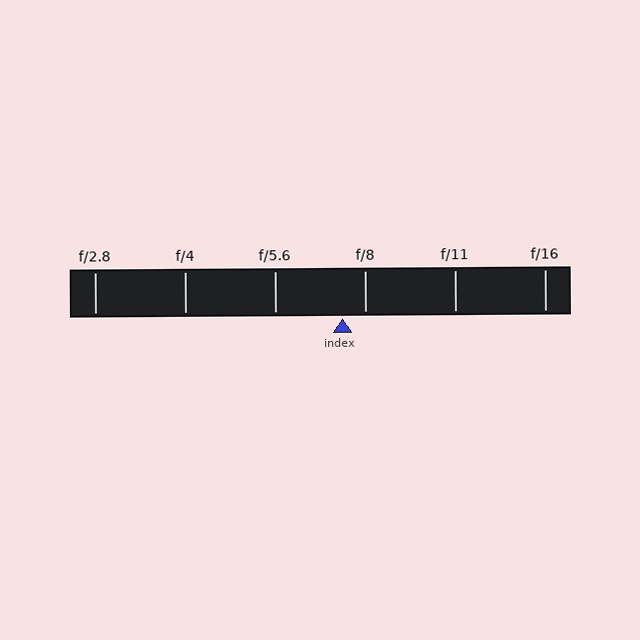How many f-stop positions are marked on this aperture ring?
There are 6 f-stop positions marked.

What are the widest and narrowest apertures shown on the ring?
The widest aperture shown is f/2.8 and the narrowest is f/16.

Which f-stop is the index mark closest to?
The index mark is closest to f/8.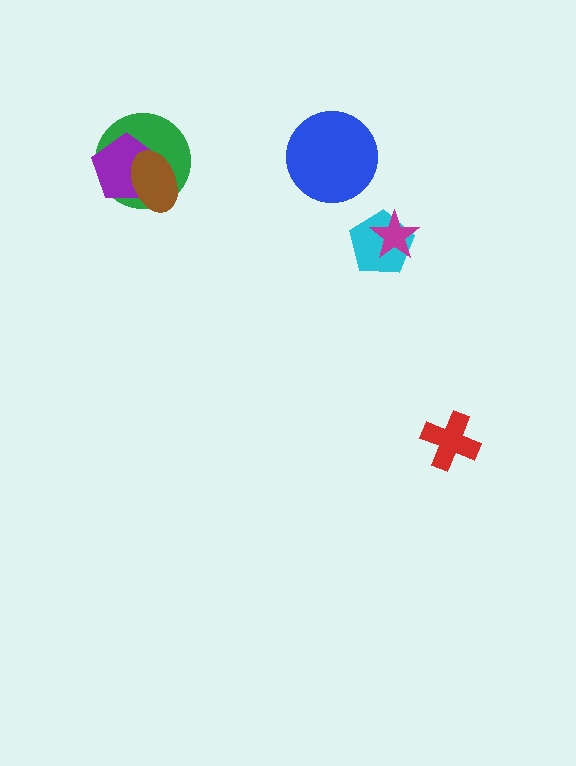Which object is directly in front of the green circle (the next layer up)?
The purple pentagon is directly in front of the green circle.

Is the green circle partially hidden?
Yes, it is partially covered by another shape.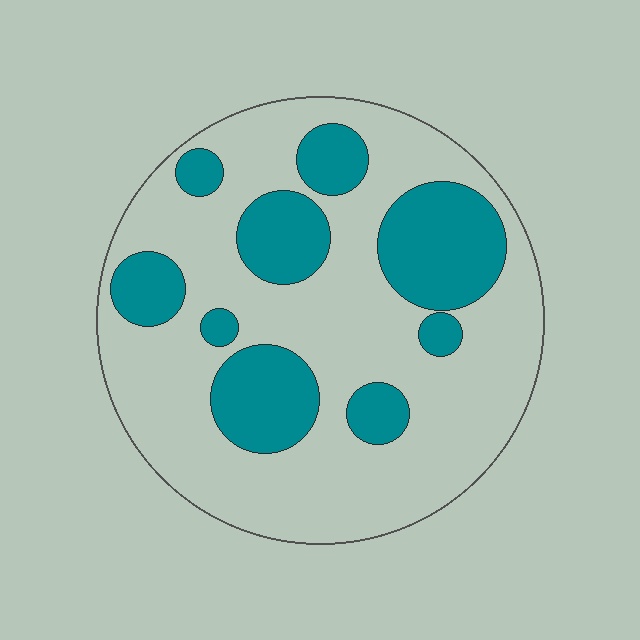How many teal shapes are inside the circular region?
9.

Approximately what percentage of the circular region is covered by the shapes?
Approximately 30%.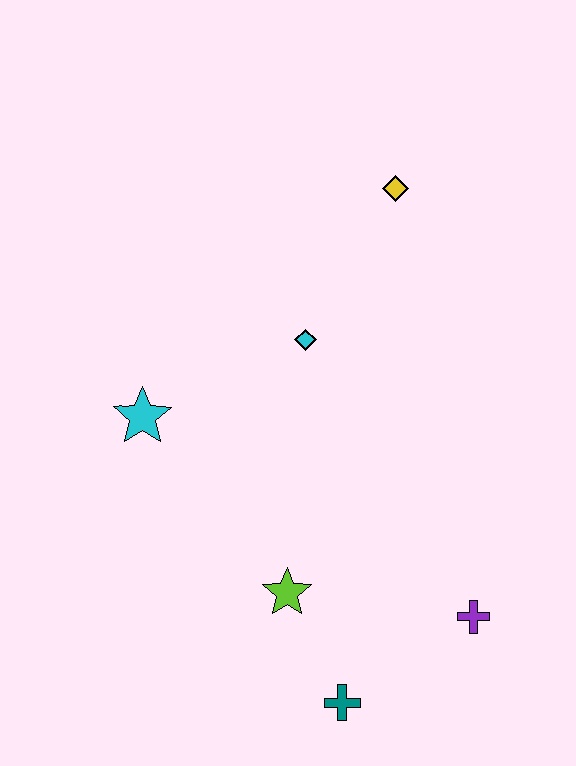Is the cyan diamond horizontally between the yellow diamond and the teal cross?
No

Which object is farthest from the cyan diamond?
The teal cross is farthest from the cyan diamond.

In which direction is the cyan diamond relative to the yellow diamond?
The cyan diamond is below the yellow diamond.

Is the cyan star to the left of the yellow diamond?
Yes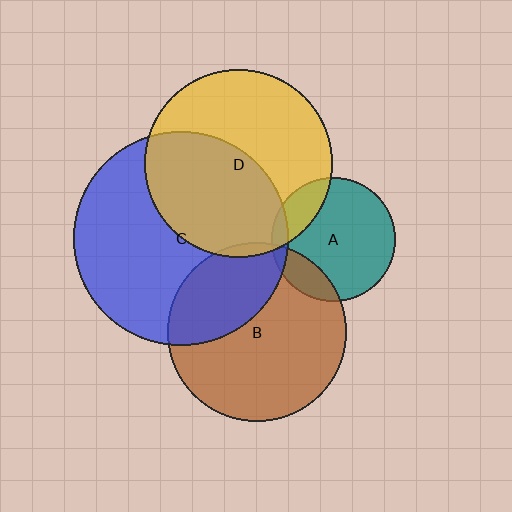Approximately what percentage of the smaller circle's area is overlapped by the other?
Approximately 50%.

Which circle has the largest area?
Circle C (blue).